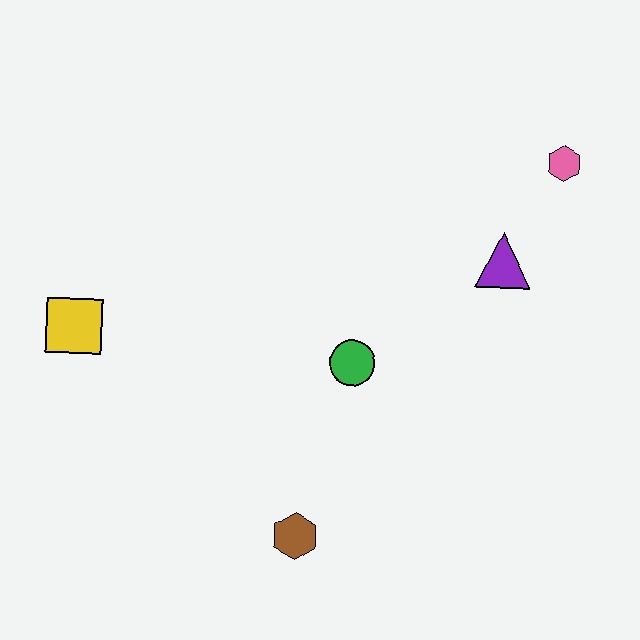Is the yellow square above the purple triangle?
No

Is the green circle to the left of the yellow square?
No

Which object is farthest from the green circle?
The pink hexagon is farthest from the green circle.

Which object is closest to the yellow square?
The green circle is closest to the yellow square.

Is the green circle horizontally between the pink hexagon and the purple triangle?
No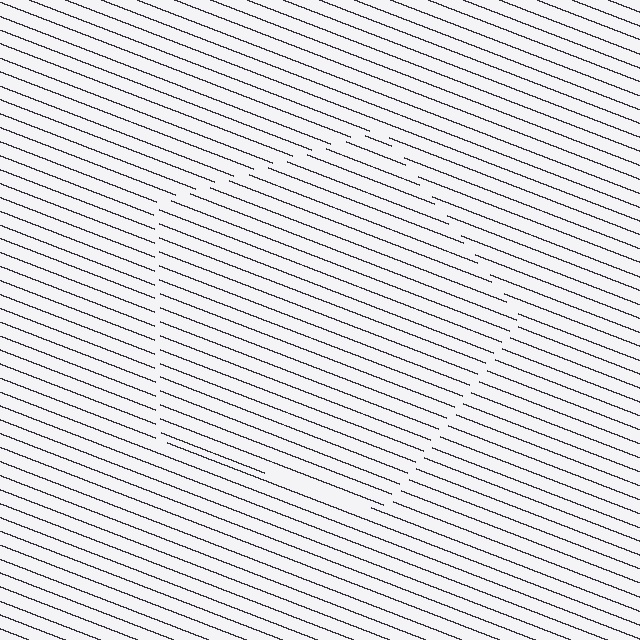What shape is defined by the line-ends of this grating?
An illusory pentagon. The interior of the shape contains the same grating, shifted by half a period — the contour is defined by the phase discontinuity where line-ends from the inner and outer gratings abut.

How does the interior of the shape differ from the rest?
The interior of the shape contains the same grating, shifted by half a period — the contour is defined by the phase discontinuity where line-ends from the inner and outer gratings abut.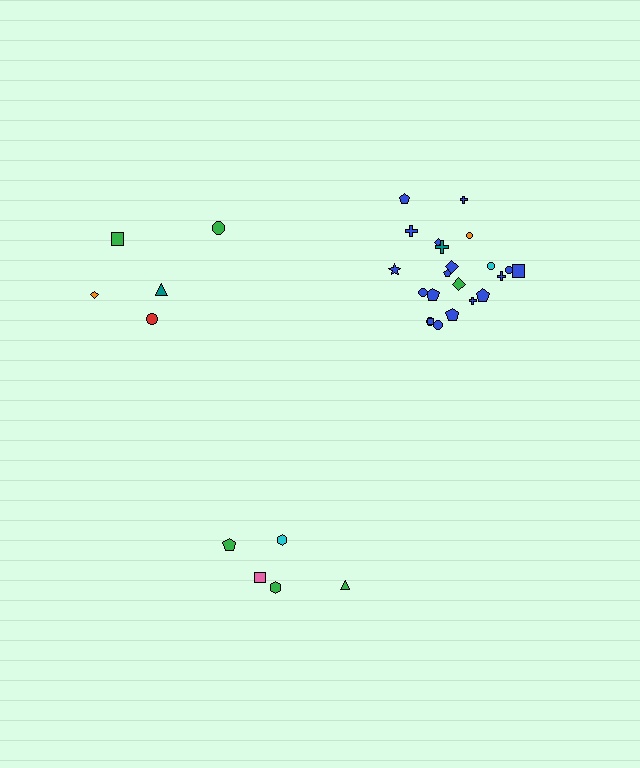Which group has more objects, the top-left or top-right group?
The top-right group.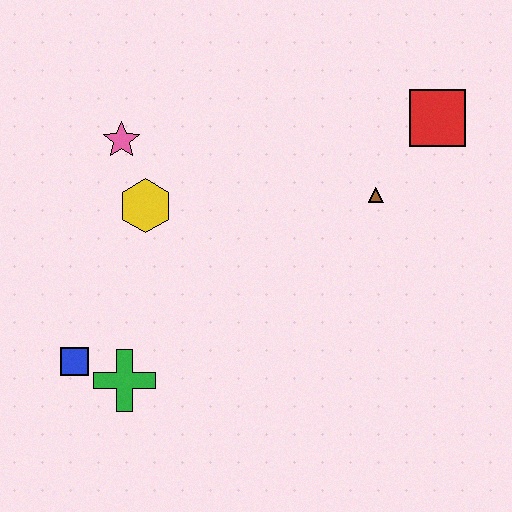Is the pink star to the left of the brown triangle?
Yes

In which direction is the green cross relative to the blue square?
The green cross is to the right of the blue square.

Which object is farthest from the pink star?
The red square is farthest from the pink star.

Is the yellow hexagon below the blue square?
No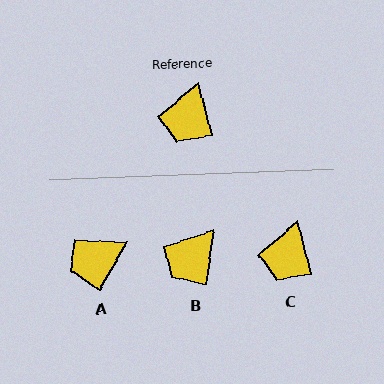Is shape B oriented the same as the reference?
No, it is off by about 22 degrees.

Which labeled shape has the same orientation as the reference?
C.